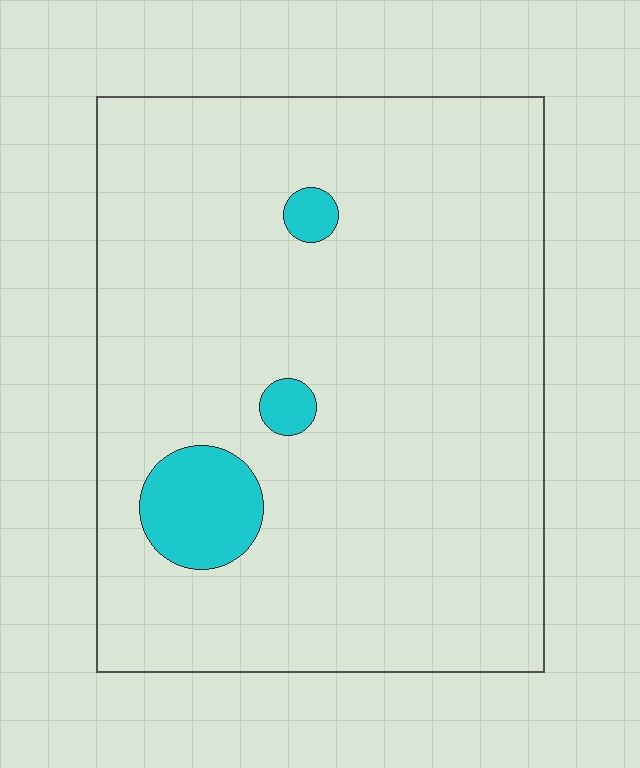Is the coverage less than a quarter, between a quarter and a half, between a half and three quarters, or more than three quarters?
Less than a quarter.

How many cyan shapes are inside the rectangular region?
3.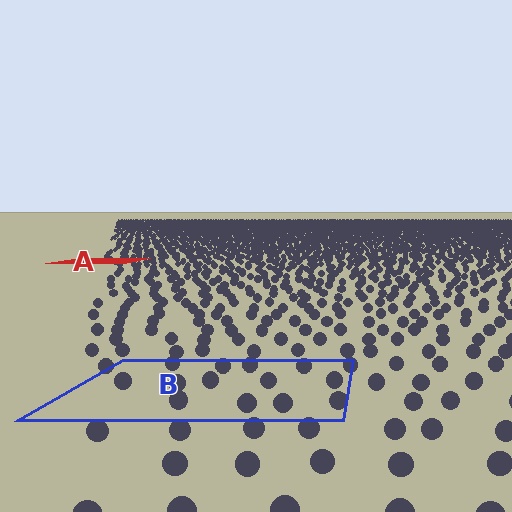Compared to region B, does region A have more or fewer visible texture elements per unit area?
Region A has more texture elements per unit area — they are packed more densely because it is farther away.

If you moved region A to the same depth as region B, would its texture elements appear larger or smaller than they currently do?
They would appear larger. At a closer depth, the same texture elements are projected at a bigger on-screen size.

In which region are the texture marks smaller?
The texture marks are smaller in region A, because it is farther away.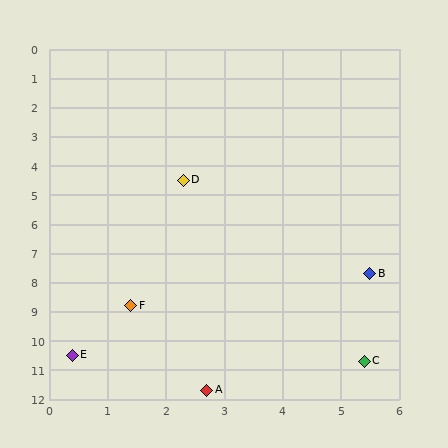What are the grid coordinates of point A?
Point A is at approximately (2.7, 11.7).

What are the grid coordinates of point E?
Point E is at approximately (0.4, 10.5).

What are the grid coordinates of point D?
Point D is at approximately (2.3, 4.5).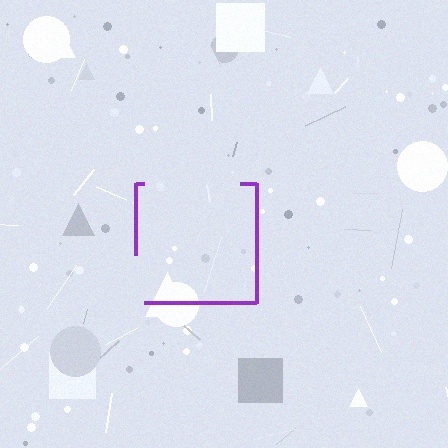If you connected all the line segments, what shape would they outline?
They would outline a square.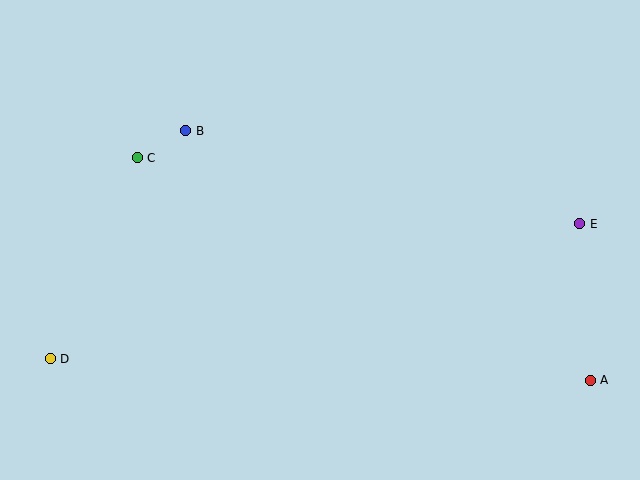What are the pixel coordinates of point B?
Point B is at (186, 131).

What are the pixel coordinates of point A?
Point A is at (590, 380).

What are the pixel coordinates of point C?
Point C is at (137, 158).